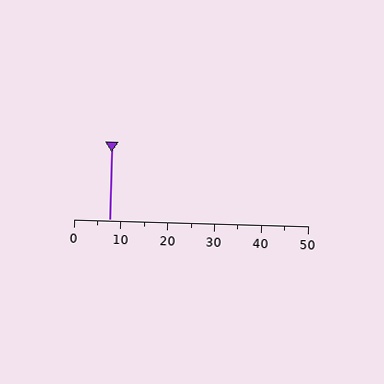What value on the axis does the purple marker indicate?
The marker indicates approximately 7.5.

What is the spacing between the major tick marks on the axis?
The major ticks are spaced 10 apart.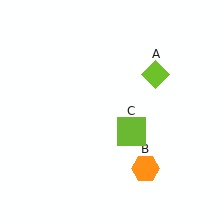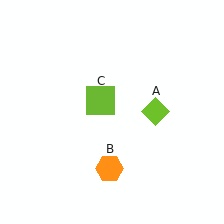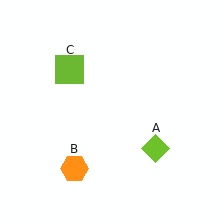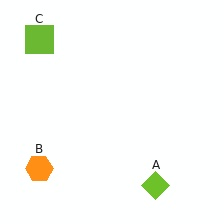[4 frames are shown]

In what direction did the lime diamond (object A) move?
The lime diamond (object A) moved down.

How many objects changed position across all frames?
3 objects changed position: lime diamond (object A), orange hexagon (object B), lime square (object C).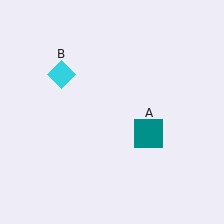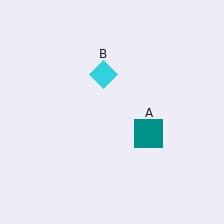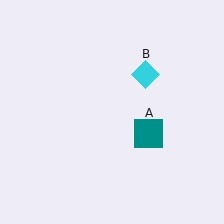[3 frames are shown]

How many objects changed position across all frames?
1 object changed position: cyan diamond (object B).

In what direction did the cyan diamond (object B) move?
The cyan diamond (object B) moved right.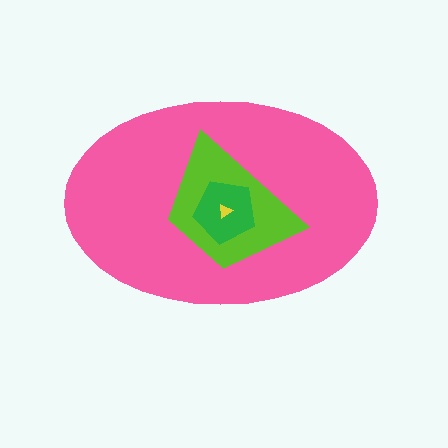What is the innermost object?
The yellow triangle.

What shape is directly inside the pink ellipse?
The lime trapezoid.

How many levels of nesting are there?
4.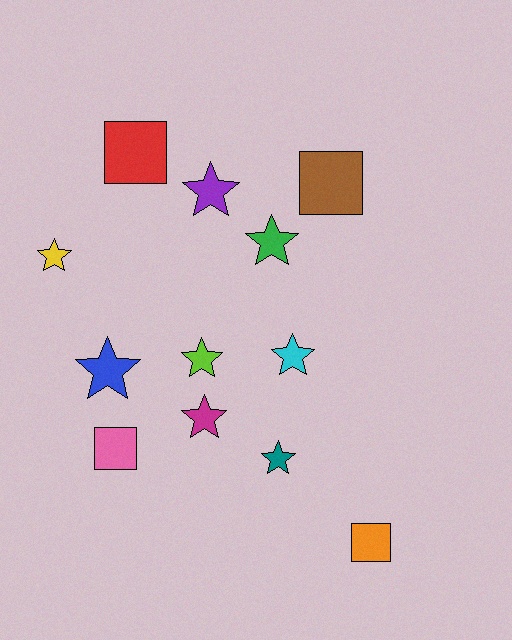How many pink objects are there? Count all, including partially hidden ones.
There is 1 pink object.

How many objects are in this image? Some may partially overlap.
There are 12 objects.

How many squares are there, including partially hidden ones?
There are 4 squares.